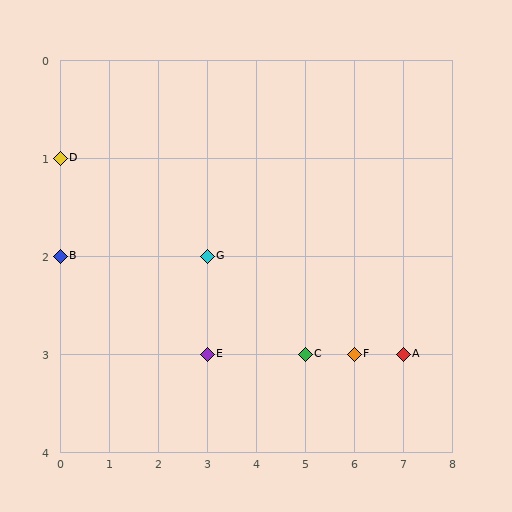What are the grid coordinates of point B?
Point B is at grid coordinates (0, 2).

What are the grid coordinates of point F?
Point F is at grid coordinates (6, 3).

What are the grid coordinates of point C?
Point C is at grid coordinates (5, 3).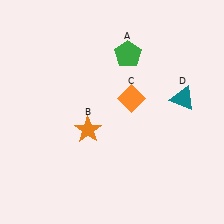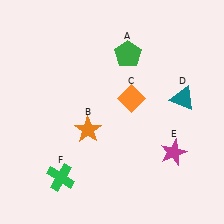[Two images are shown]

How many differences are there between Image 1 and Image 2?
There are 2 differences between the two images.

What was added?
A magenta star (E), a green cross (F) were added in Image 2.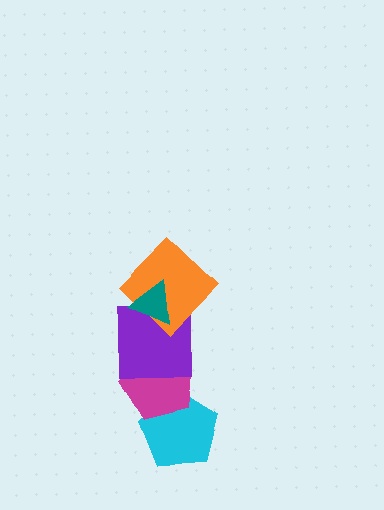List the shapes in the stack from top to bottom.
From top to bottom: the teal triangle, the orange diamond, the purple square, the magenta pentagon, the cyan pentagon.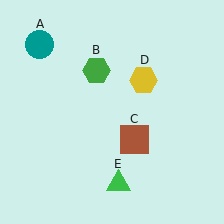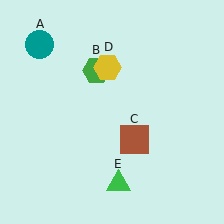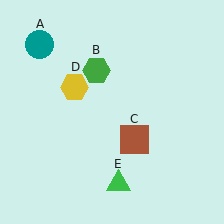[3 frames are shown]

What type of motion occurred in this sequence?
The yellow hexagon (object D) rotated counterclockwise around the center of the scene.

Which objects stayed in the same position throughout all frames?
Teal circle (object A) and green hexagon (object B) and brown square (object C) and green triangle (object E) remained stationary.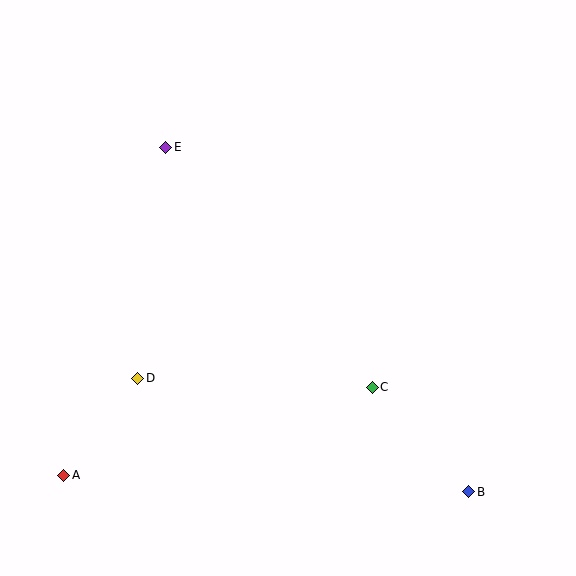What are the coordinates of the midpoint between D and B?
The midpoint between D and B is at (303, 435).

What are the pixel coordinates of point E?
Point E is at (166, 147).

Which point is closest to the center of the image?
Point C at (372, 387) is closest to the center.